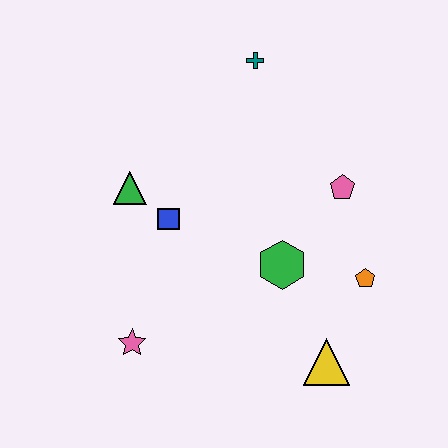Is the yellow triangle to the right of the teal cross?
Yes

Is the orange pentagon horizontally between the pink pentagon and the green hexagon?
No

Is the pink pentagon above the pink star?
Yes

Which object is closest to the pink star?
The blue square is closest to the pink star.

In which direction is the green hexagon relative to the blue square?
The green hexagon is to the right of the blue square.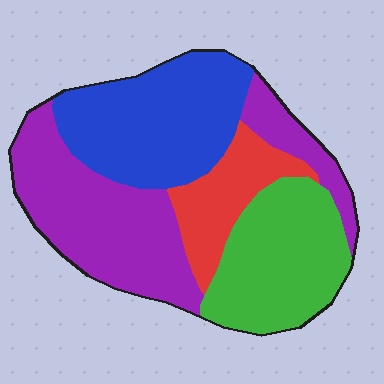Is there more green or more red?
Green.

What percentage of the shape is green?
Green covers 24% of the shape.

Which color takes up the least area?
Red, at roughly 15%.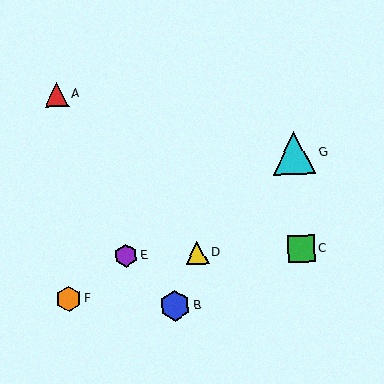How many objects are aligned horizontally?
3 objects (C, D, E) are aligned horizontally.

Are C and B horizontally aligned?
No, C is at y≈249 and B is at y≈306.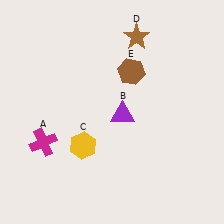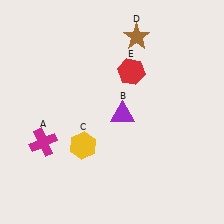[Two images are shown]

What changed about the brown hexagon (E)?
In Image 1, E is brown. In Image 2, it changed to red.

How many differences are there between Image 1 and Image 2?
There is 1 difference between the two images.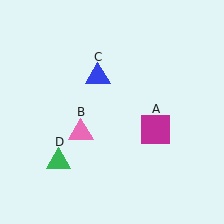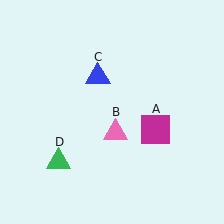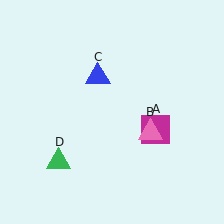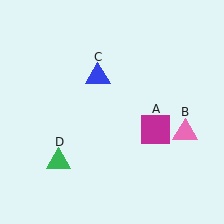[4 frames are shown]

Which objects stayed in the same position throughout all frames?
Magenta square (object A) and blue triangle (object C) and green triangle (object D) remained stationary.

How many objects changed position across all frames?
1 object changed position: pink triangle (object B).